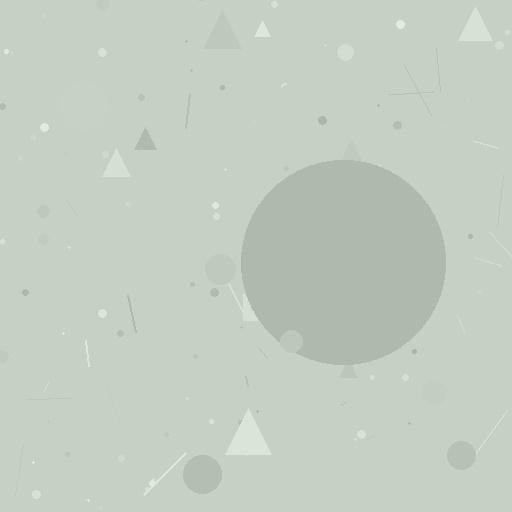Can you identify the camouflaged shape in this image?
The camouflaged shape is a circle.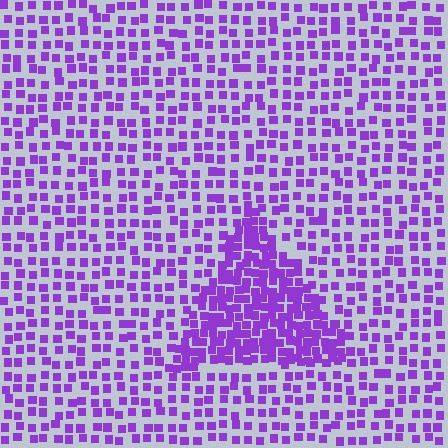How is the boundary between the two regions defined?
The boundary is defined by a change in element density (approximately 2.2x ratio). All elements are the same color, size, and shape.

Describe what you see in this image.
The image contains small purple elements arranged at two different densities. A triangle-shaped region is visible where the elements are more densely packed than the surrounding area.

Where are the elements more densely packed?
The elements are more densely packed inside the triangle boundary.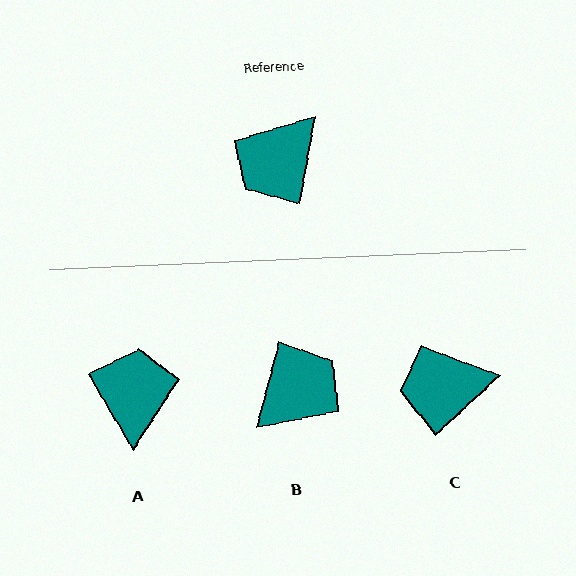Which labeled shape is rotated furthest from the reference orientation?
B, about 175 degrees away.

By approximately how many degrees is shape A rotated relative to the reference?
Approximately 139 degrees clockwise.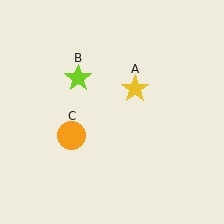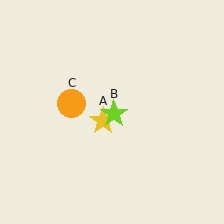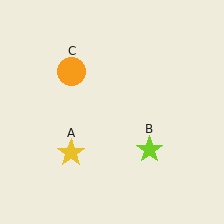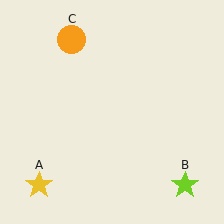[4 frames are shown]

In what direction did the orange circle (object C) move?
The orange circle (object C) moved up.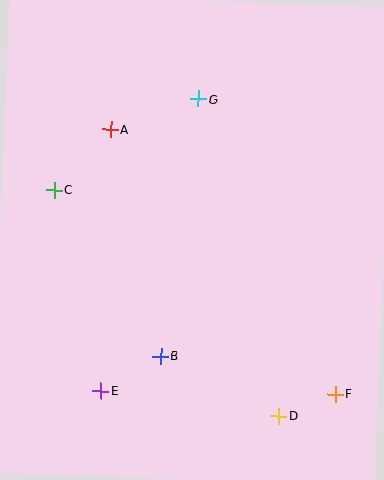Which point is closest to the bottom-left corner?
Point E is closest to the bottom-left corner.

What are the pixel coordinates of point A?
Point A is at (110, 130).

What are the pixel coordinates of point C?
Point C is at (54, 190).